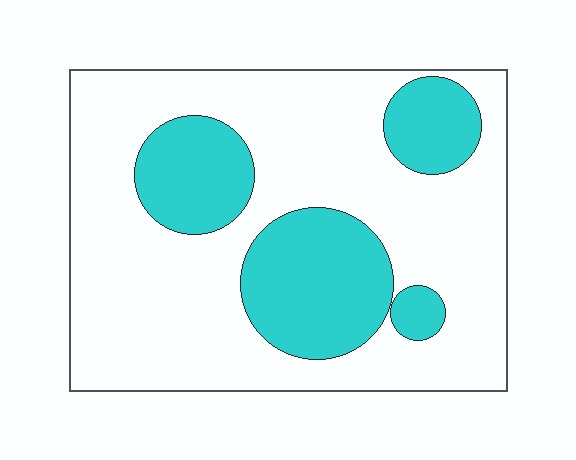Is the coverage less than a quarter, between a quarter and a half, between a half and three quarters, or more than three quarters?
Between a quarter and a half.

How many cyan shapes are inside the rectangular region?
4.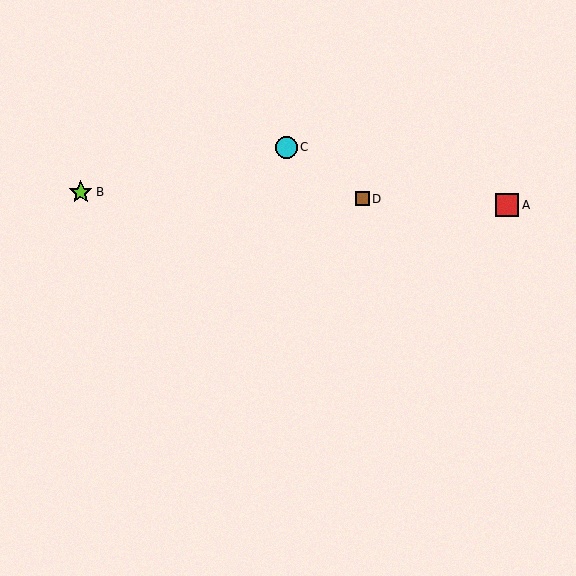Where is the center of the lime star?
The center of the lime star is at (81, 192).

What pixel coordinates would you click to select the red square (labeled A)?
Click at (507, 205) to select the red square A.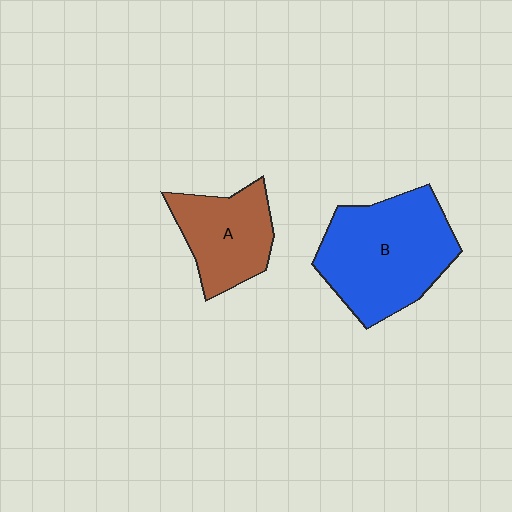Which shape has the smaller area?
Shape A (brown).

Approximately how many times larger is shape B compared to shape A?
Approximately 1.6 times.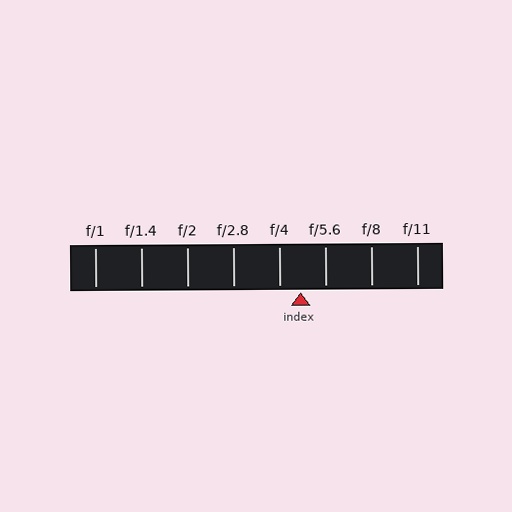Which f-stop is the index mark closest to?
The index mark is closest to f/4.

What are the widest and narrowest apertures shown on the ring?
The widest aperture shown is f/1 and the narrowest is f/11.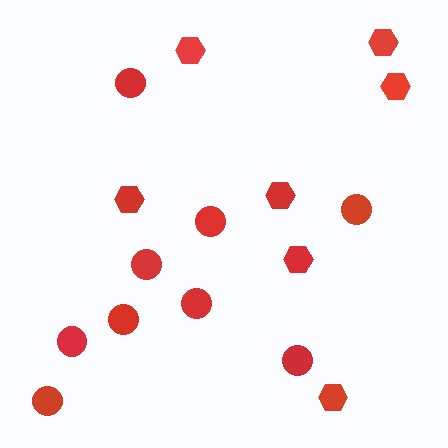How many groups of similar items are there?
There are 2 groups: one group of circles (9) and one group of hexagons (7).